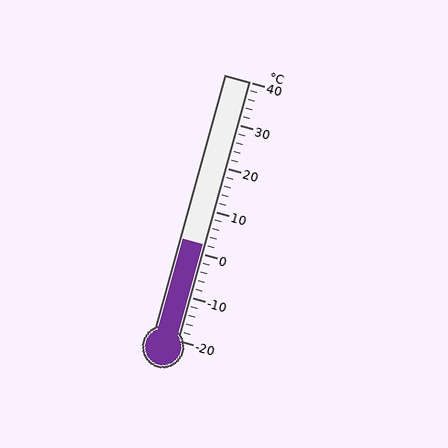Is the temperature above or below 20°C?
The temperature is below 20°C.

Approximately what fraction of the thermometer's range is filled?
The thermometer is filled to approximately 35% of its range.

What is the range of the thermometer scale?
The thermometer scale ranges from -20°C to 40°C.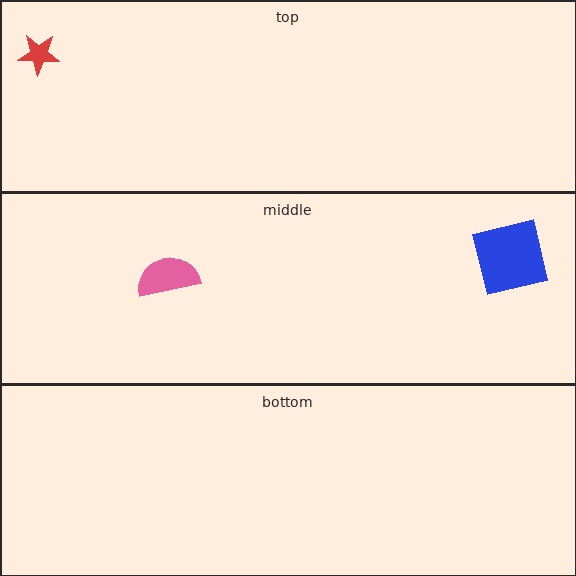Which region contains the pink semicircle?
The middle region.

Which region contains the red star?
The top region.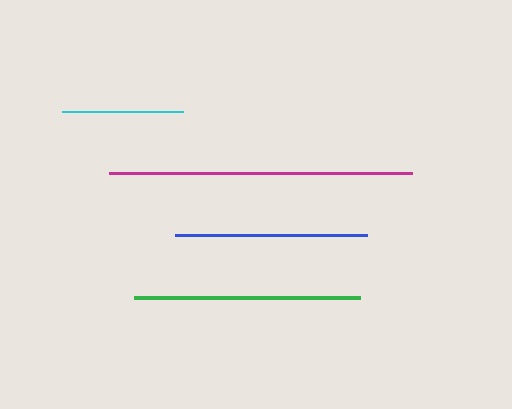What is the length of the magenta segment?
The magenta segment is approximately 303 pixels long.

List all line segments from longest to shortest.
From longest to shortest: magenta, green, blue, cyan.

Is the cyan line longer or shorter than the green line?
The green line is longer than the cyan line.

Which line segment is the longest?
The magenta line is the longest at approximately 303 pixels.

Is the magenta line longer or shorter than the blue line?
The magenta line is longer than the blue line.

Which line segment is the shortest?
The cyan line is the shortest at approximately 121 pixels.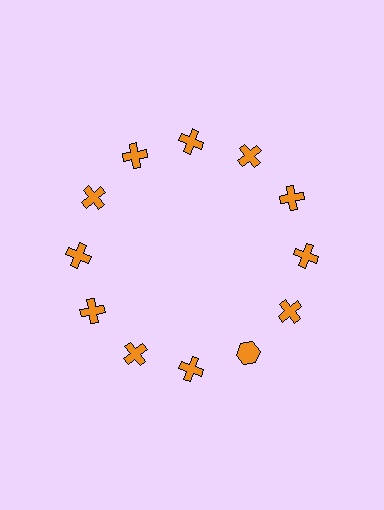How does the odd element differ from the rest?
It has a different shape: hexagon instead of cross.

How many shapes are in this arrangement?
There are 12 shapes arranged in a ring pattern.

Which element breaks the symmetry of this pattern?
The orange hexagon at roughly the 5 o'clock position breaks the symmetry. All other shapes are orange crosses.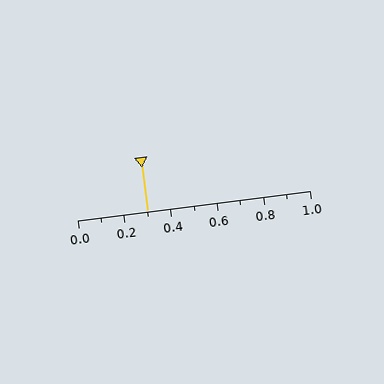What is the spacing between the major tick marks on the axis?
The major ticks are spaced 0.2 apart.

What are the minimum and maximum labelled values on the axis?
The axis runs from 0.0 to 1.0.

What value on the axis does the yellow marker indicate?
The marker indicates approximately 0.3.